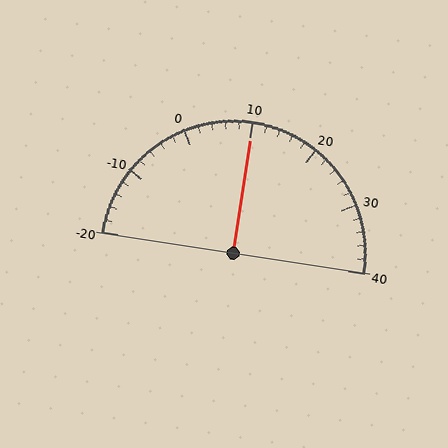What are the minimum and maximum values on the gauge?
The gauge ranges from -20 to 40.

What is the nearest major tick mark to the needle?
The nearest major tick mark is 10.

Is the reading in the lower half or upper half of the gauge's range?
The reading is in the upper half of the range (-20 to 40).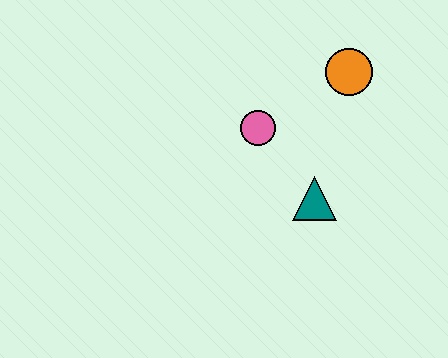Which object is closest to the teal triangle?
The pink circle is closest to the teal triangle.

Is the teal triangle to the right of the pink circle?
Yes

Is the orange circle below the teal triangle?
No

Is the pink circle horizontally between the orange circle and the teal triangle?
No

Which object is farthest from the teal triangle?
The orange circle is farthest from the teal triangle.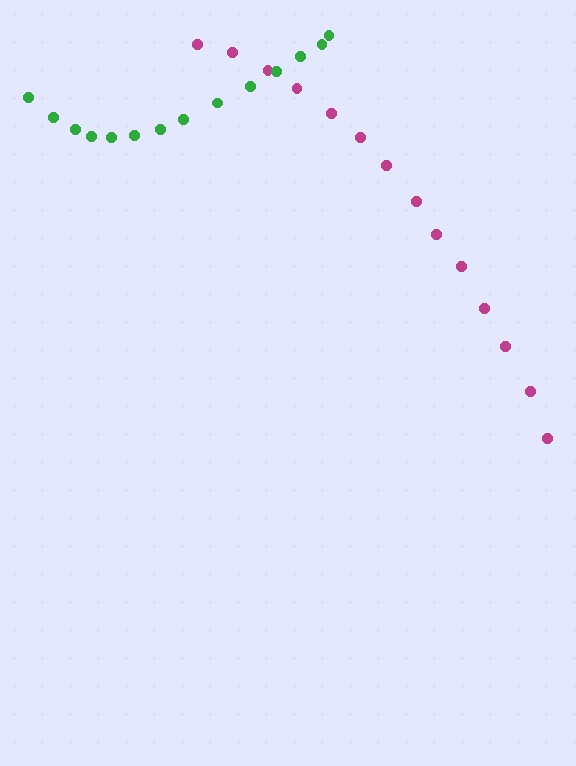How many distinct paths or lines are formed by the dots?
There are 2 distinct paths.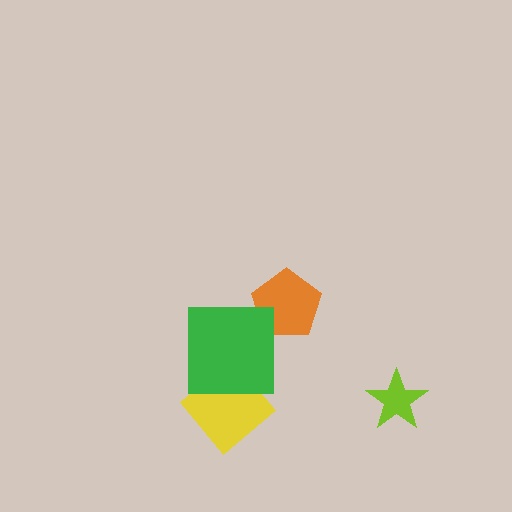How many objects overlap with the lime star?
0 objects overlap with the lime star.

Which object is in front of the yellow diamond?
The green square is in front of the yellow diamond.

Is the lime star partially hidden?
No, no other shape covers it.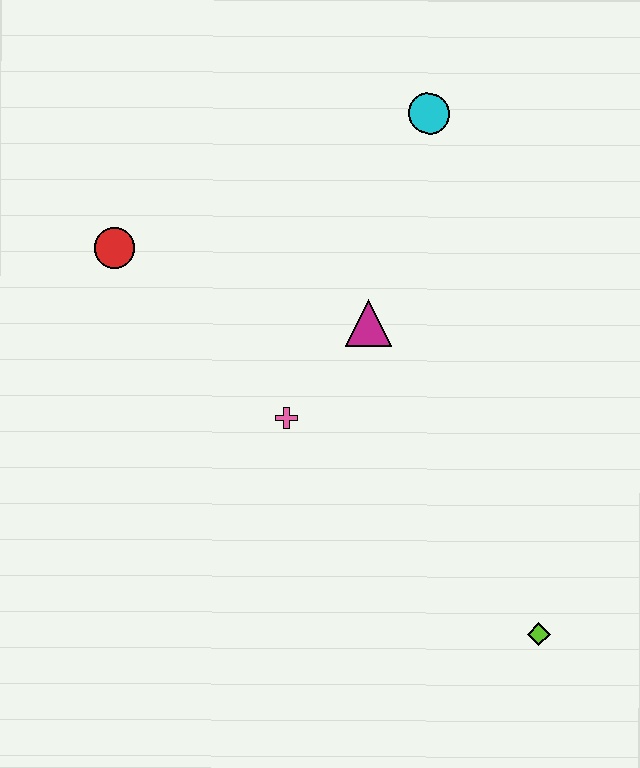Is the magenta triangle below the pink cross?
No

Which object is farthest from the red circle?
The lime diamond is farthest from the red circle.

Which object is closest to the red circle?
The pink cross is closest to the red circle.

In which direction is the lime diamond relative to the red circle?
The lime diamond is to the right of the red circle.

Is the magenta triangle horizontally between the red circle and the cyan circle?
Yes